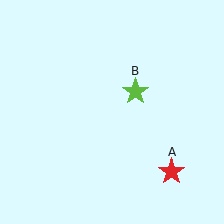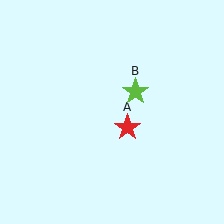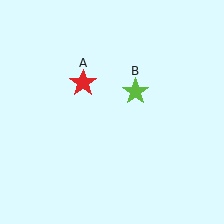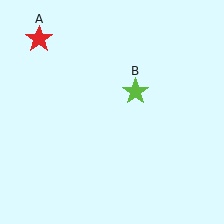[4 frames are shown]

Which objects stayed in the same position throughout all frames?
Lime star (object B) remained stationary.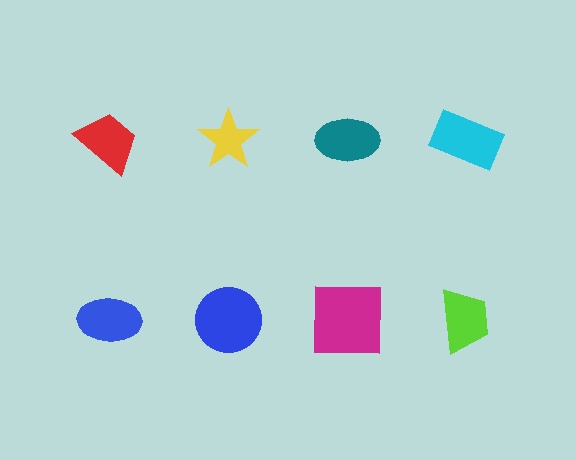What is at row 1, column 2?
A yellow star.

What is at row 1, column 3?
A teal ellipse.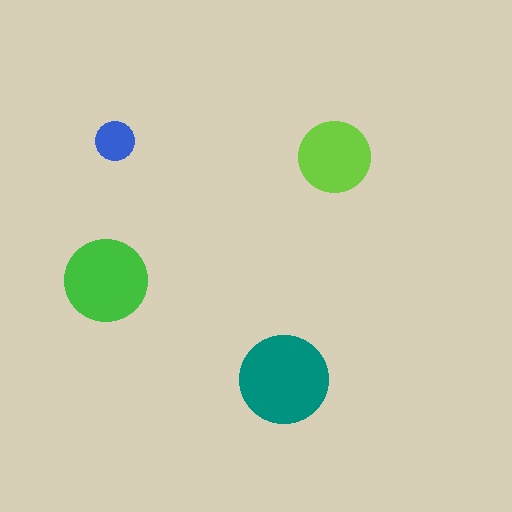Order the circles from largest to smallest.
the teal one, the green one, the lime one, the blue one.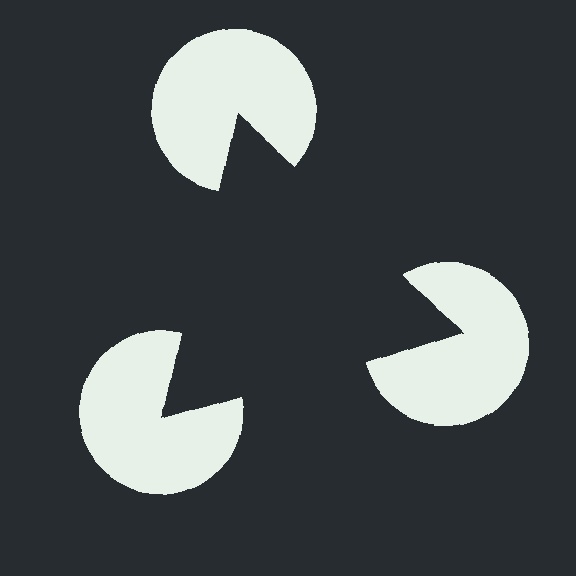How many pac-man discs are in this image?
There are 3 — one at each vertex of the illusory triangle.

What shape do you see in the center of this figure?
An illusory triangle — its edges are inferred from the aligned wedge cuts in the pac-man discs, not physically drawn.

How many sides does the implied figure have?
3 sides.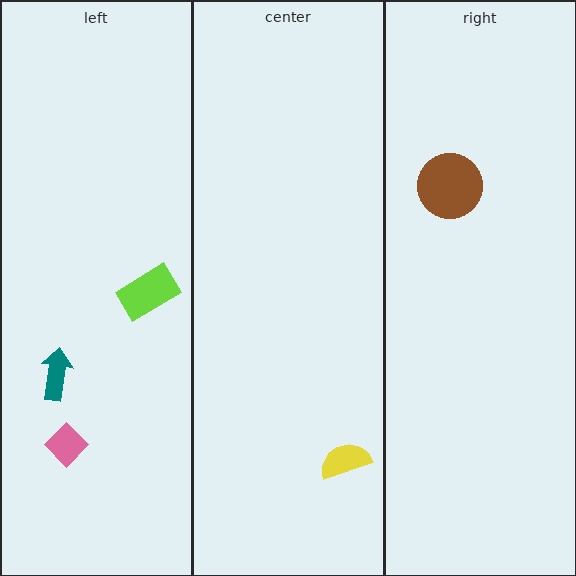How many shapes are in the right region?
1.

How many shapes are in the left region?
3.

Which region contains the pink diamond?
The left region.